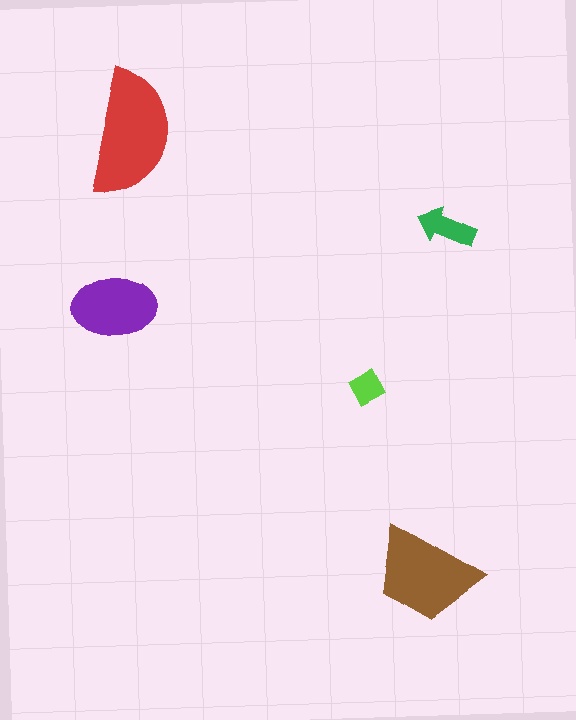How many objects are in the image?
There are 5 objects in the image.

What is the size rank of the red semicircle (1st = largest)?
1st.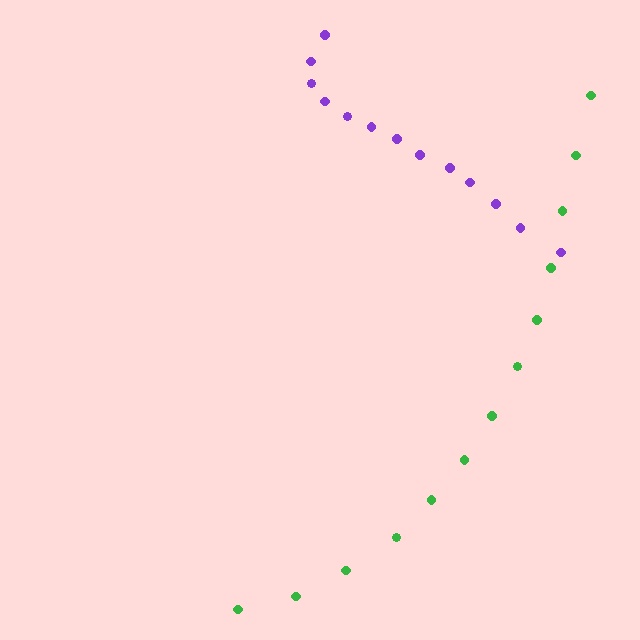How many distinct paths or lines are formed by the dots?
There are 2 distinct paths.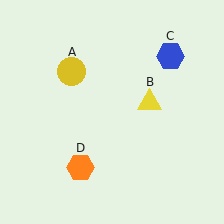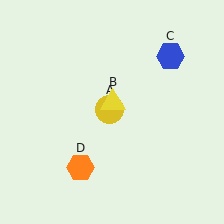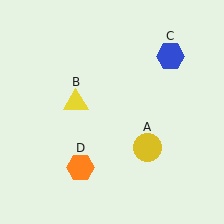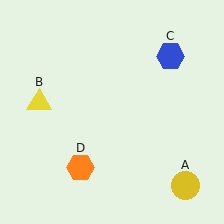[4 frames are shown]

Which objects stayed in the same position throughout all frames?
Blue hexagon (object C) and orange hexagon (object D) remained stationary.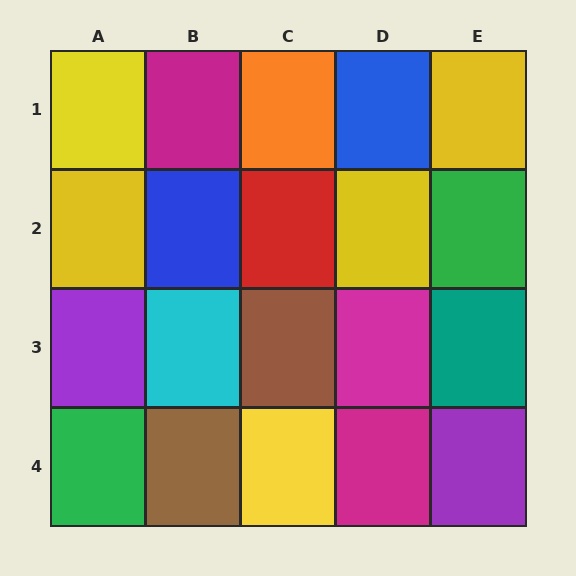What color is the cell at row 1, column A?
Yellow.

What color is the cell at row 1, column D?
Blue.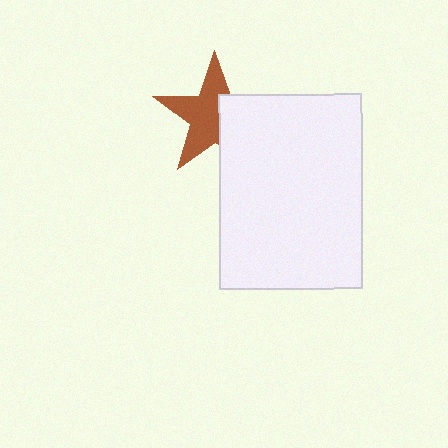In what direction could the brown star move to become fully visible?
The brown star could move left. That would shift it out from behind the white rectangle entirely.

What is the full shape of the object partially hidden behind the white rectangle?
The partially hidden object is a brown star.